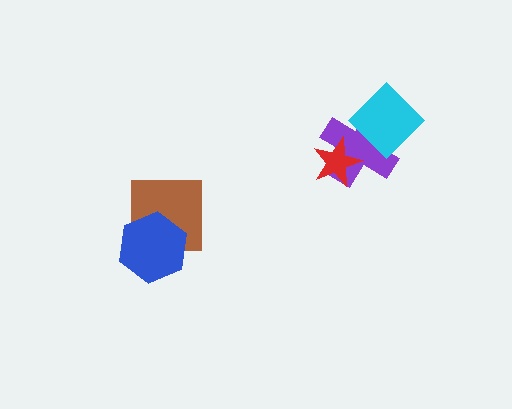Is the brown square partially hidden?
Yes, it is partially covered by another shape.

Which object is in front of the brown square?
The blue hexagon is in front of the brown square.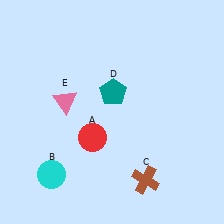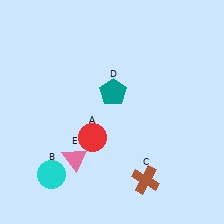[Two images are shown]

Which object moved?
The pink triangle (E) moved down.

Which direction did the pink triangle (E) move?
The pink triangle (E) moved down.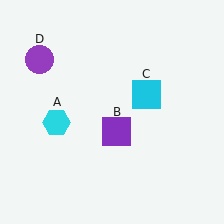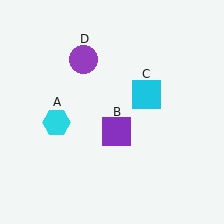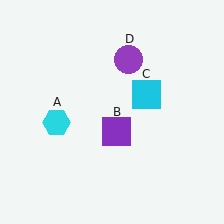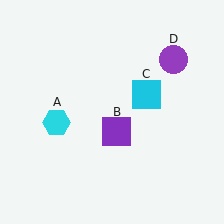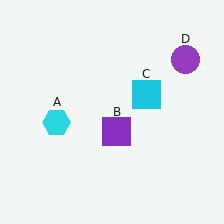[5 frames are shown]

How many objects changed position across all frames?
1 object changed position: purple circle (object D).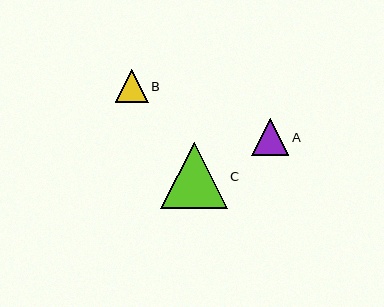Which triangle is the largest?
Triangle C is the largest with a size of approximately 67 pixels.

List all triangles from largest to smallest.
From largest to smallest: C, A, B.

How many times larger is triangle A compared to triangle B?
Triangle A is approximately 1.1 times the size of triangle B.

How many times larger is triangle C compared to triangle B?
Triangle C is approximately 2.0 times the size of triangle B.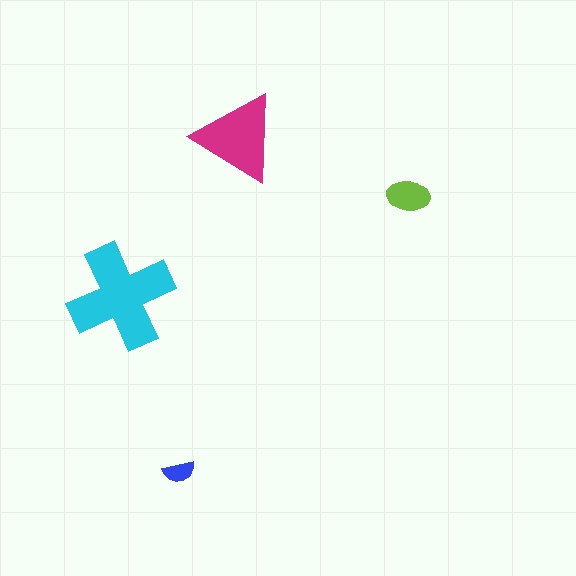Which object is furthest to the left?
The cyan cross is leftmost.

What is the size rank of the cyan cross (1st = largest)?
1st.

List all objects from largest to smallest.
The cyan cross, the magenta triangle, the lime ellipse, the blue semicircle.